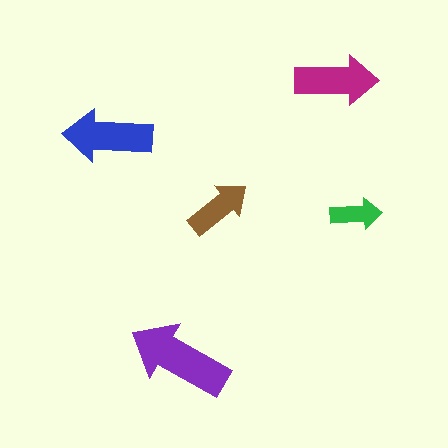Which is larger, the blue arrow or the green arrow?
The blue one.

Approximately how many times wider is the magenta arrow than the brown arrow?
About 1.5 times wider.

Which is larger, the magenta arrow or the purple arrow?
The purple one.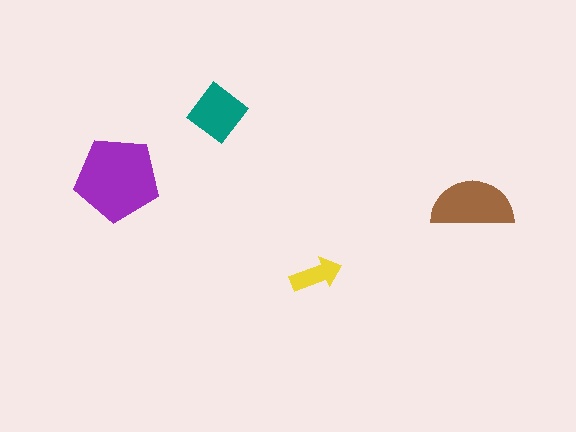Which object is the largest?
The purple pentagon.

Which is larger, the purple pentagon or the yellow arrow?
The purple pentagon.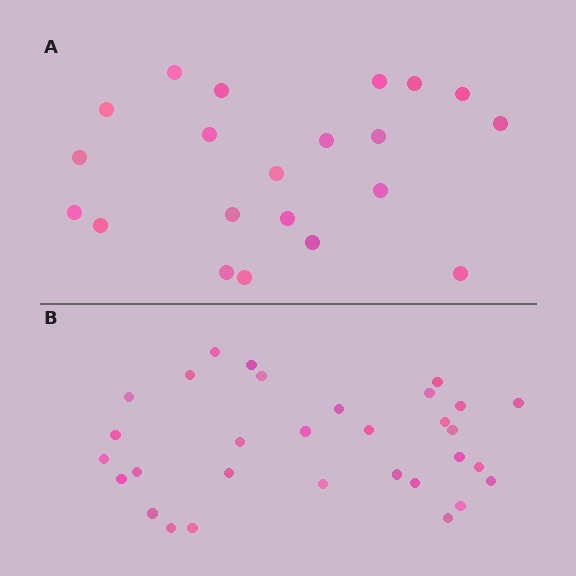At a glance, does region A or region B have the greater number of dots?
Region B (the bottom region) has more dots.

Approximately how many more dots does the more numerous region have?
Region B has roughly 10 or so more dots than region A.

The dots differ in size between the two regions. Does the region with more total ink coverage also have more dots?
No. Region A has more total ink coverage because its dots are larger, but region B actually contains more individual dots. Total area can be misleading — the number of items is what matters here.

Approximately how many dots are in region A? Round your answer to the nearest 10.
About 20 dots. (The exact count is 21, which rounds to 20.)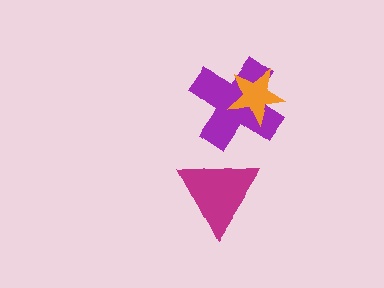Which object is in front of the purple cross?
The orange star is in front of the purple cross.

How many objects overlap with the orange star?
1 object overlaps with the orange star.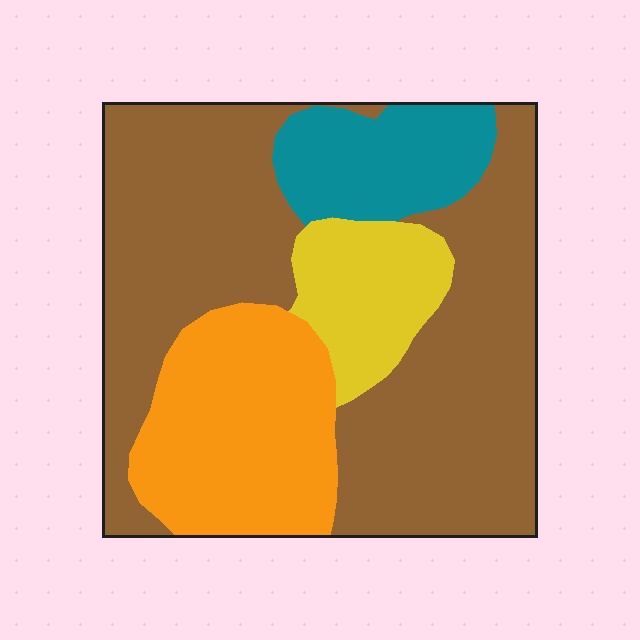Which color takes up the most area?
Brown, at roughly 55%.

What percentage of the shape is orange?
Orange covers around 20% of the shape.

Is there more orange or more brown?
Brown.